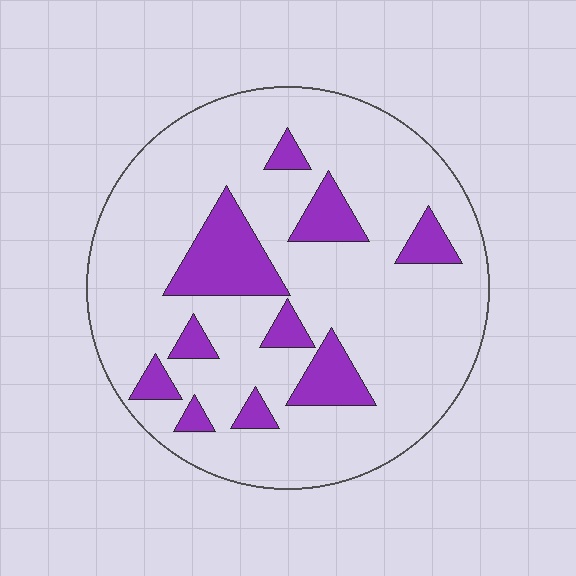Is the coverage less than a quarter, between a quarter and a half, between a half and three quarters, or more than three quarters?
Less than a quarter.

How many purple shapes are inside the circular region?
10.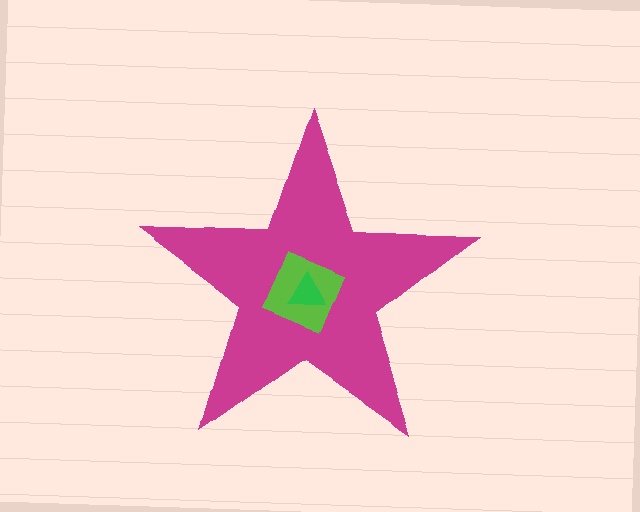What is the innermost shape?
The green triangle.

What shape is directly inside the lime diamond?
The green triangle.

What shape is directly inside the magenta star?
The lime diamond.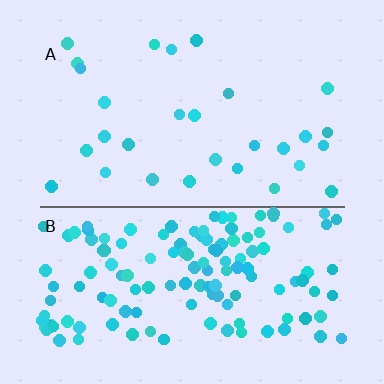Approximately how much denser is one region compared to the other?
Approximately 4.8× — region B over region A.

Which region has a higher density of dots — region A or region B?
B (the bottom).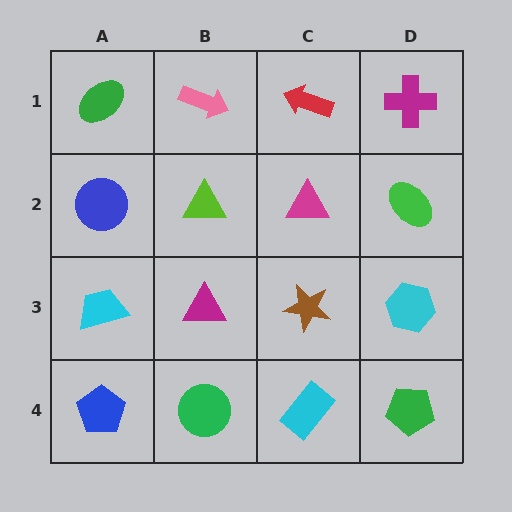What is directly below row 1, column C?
A magenta triangle.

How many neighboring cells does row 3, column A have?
3.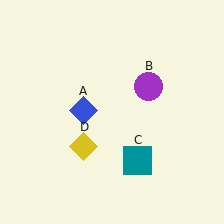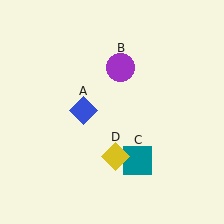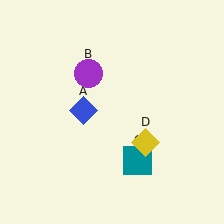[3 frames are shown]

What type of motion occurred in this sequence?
The purple circle (object B), yellow diamond (object D) rotated counterclockwise around the center of the scene.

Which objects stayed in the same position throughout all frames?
Blue diamond (object A) and teal square (object C) remained stationary.